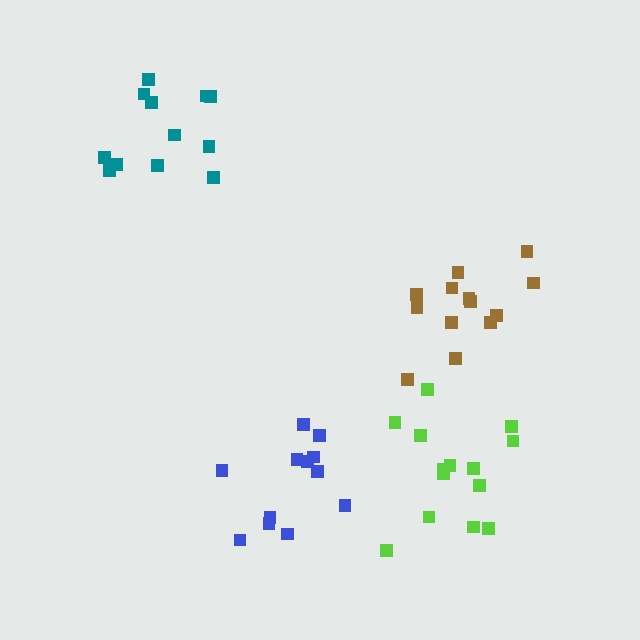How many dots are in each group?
Group 1: 12 dots, Group 2: 14 dots, Group 3: 13 dots, Group 4: 12 dots (51 total).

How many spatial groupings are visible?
There are 4 spatial groupings.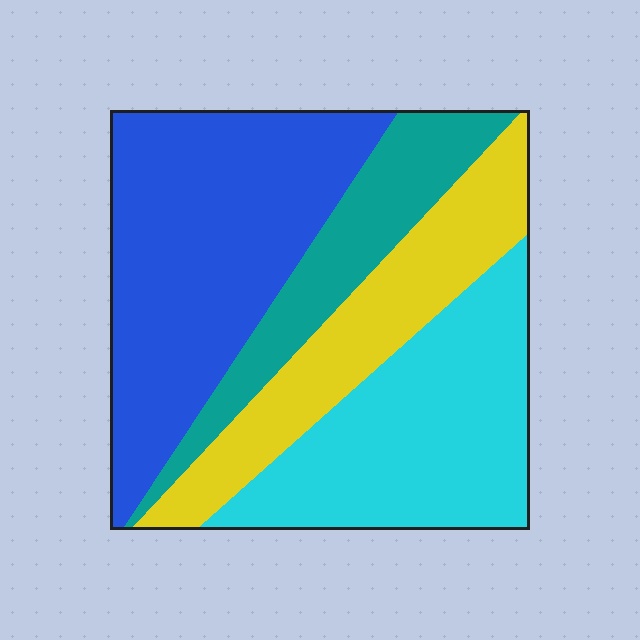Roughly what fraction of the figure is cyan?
Cyan covers around 30% of the figure.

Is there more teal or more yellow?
Yellow.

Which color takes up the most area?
Blue, at roughly 35%.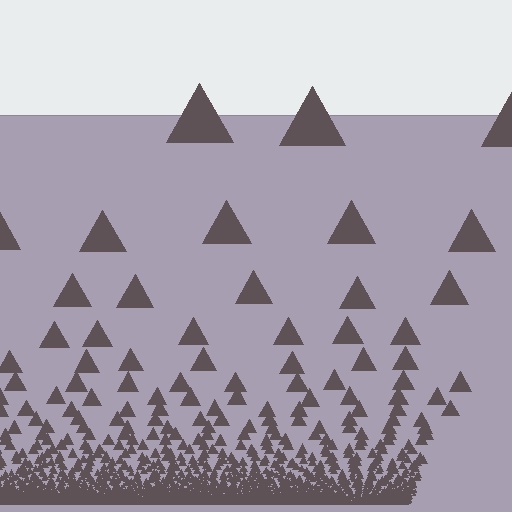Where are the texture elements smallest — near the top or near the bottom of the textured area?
Near the bottom.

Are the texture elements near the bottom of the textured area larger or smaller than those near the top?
Smaller. The gradient is inverted — elements near the bottom are smaller and denser.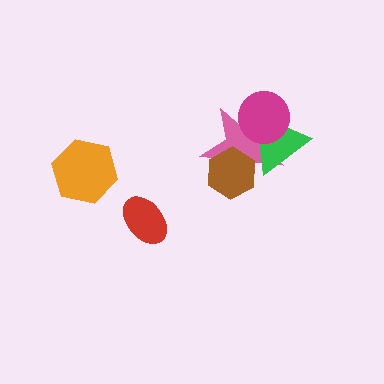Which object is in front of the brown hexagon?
The green triangle is in front of the brown hexagon.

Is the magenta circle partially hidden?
No, no other shape covers it.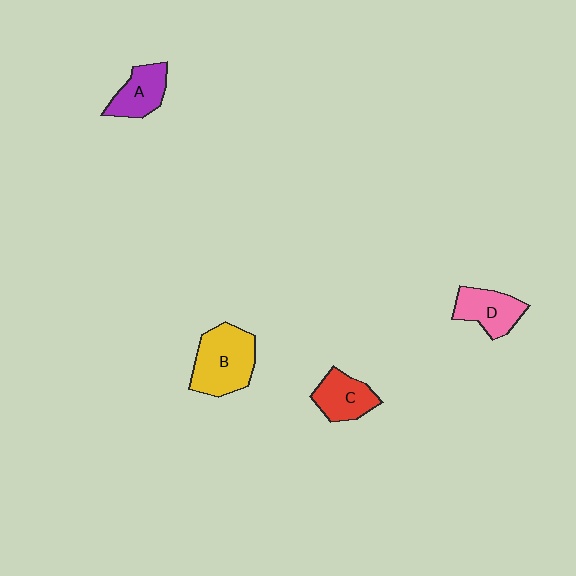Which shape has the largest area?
Shape B (yellow).